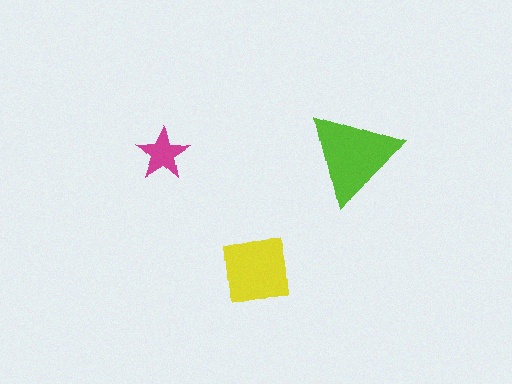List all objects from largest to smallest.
The lime triangle, the yellow square, the magenta star.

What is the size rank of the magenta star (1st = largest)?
3rd.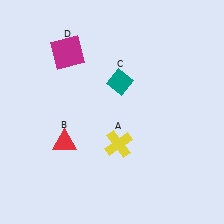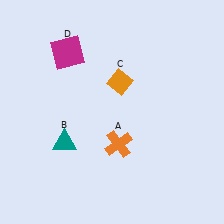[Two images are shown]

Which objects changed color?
A changed from yellow to orange. B changed from red to teal. C changed from teal to orange.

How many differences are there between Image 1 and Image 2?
There are 3 differences between the two images.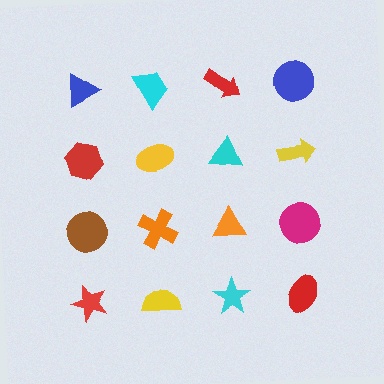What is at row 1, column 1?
A blue triangle.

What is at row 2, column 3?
A cyan triangle.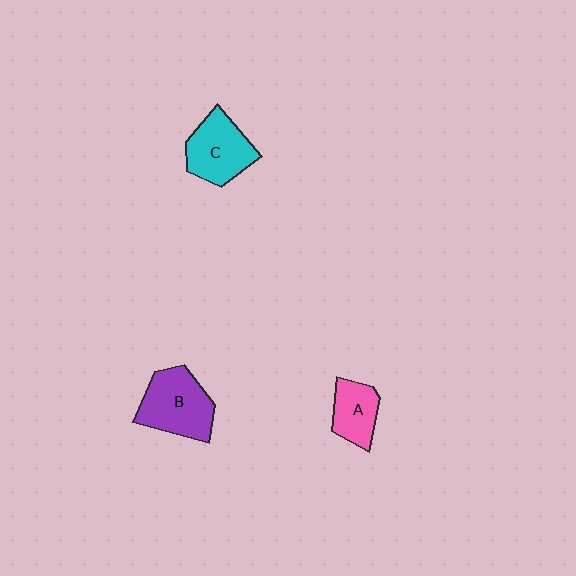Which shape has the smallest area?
Shape A (pink).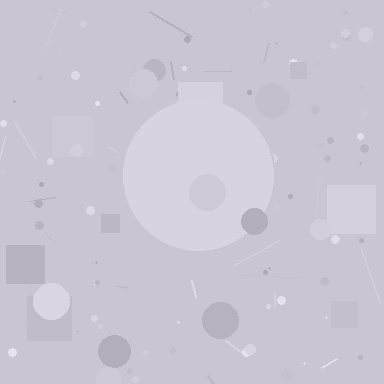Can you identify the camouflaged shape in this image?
The camouflaged shape is a circle.